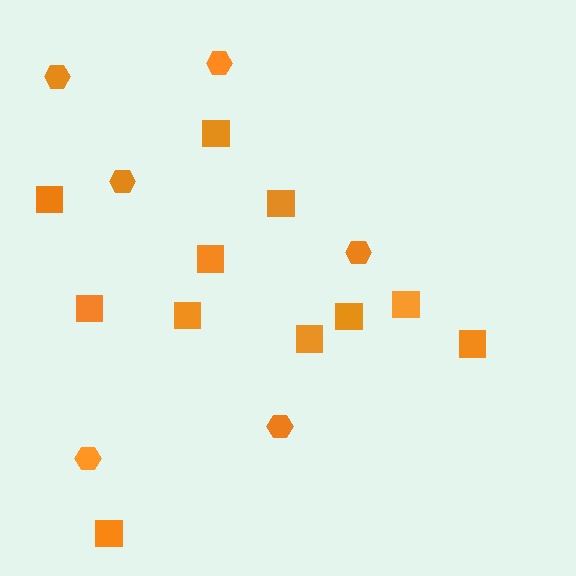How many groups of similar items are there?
There are 2 groups: one group of squares (11) and one group of hexagons (6).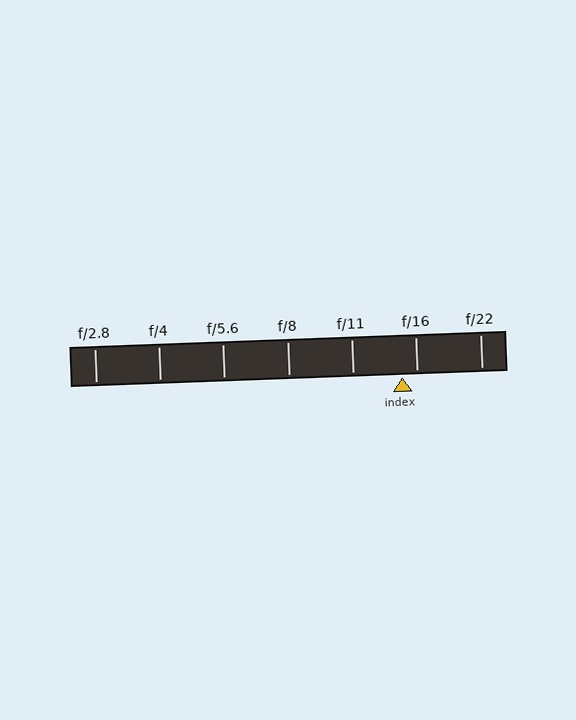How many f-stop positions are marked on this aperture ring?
There are 7 f-stop positions marked.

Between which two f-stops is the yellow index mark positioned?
The index mark is between f/11 and f/16.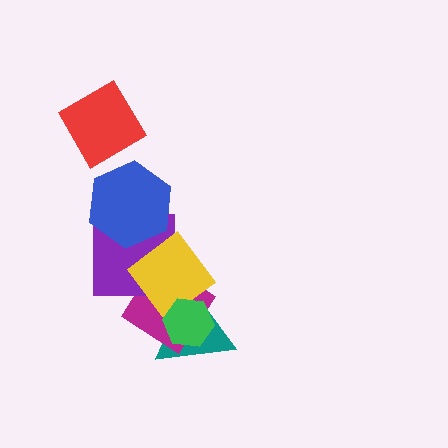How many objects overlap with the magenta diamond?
4 objects overlap with the magenta diamond.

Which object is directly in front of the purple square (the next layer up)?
The yellow diamond is directly in front of the purple square.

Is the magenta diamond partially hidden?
Yes, it is partially covered by another shape.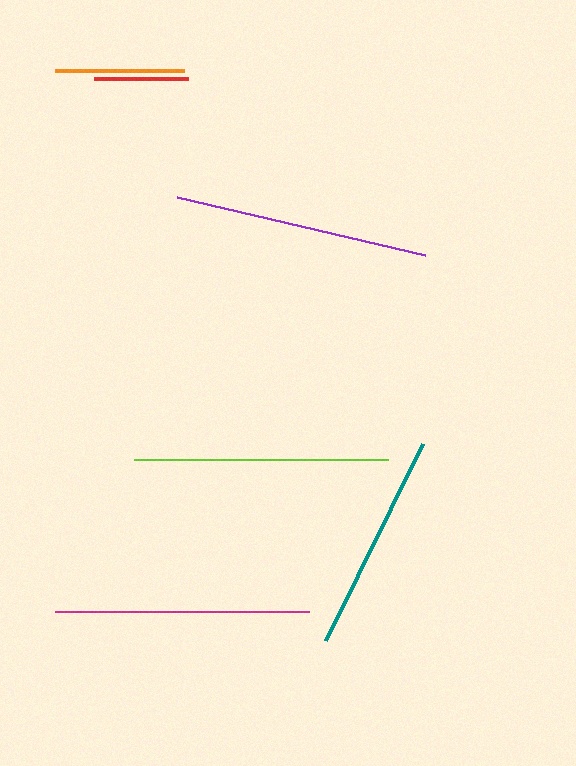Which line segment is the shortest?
The red line is the shortest at approximately 94 pixels.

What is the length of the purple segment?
The purple segment is approximately 255 pixels long.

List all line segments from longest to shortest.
From longest to shortest: purple, lime, magenta, teal, orange, red.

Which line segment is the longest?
The purple line is the longest at approximately 255 pixels.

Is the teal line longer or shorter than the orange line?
The teal line is longer than the orange line.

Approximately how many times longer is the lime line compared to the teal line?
The lime line is approximately 1.2 times the length of the teal line.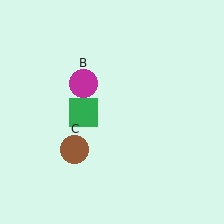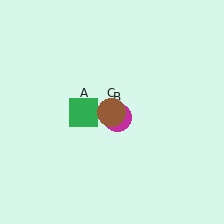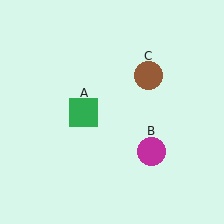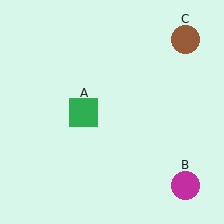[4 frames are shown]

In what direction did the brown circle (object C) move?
The brown circle (object C) moved up and to the right.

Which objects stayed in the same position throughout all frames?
Green square (object A) remained stationary.